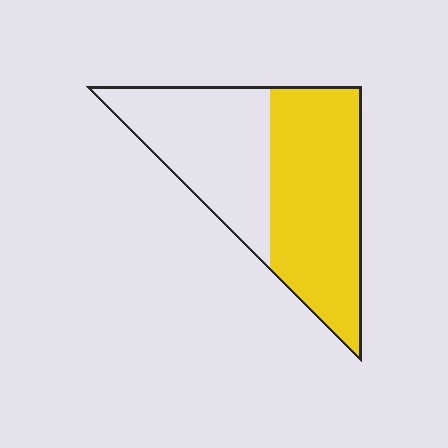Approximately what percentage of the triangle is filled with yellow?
Approximately 55%.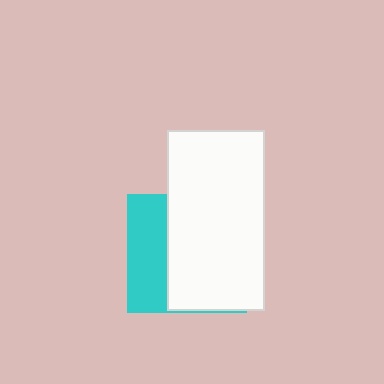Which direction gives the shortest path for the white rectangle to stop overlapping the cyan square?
Moving right gives the shortest separation.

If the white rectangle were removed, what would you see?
You would see the complete cyan square.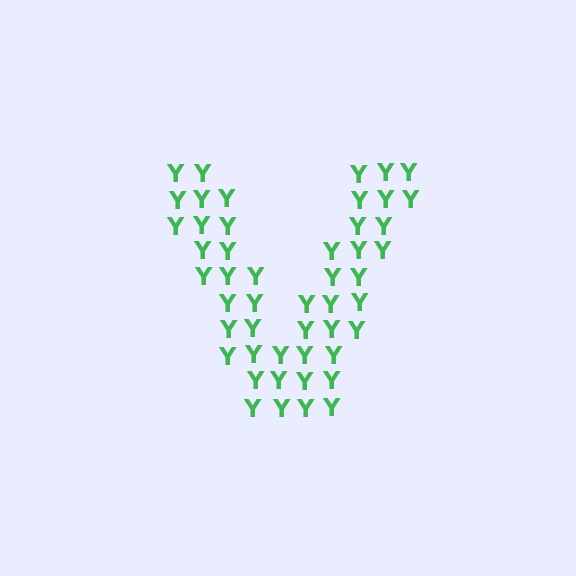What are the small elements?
The small elements are letter Y's.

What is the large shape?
The large shape is the letter V.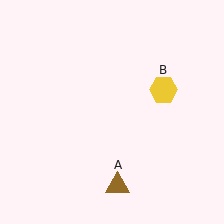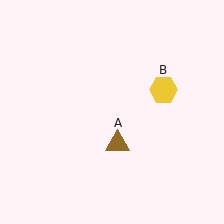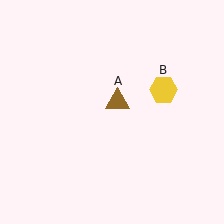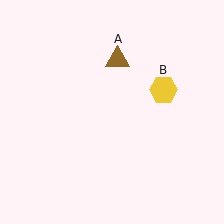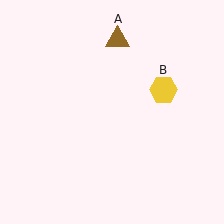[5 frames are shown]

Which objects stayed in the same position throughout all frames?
Yellow hexagon (object B) remained stationary.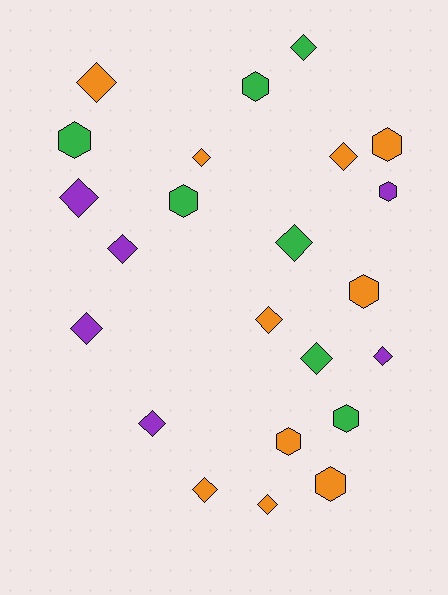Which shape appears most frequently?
Diamond, with 14 objects.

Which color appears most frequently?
Orange, with 10 objects.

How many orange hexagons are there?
There are 4 orange hexagons.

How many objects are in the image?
There are 23 objects.